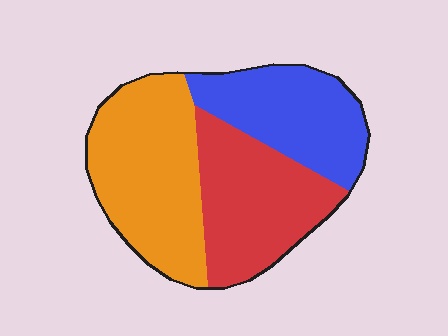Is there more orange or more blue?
Orange.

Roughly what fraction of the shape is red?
Red covers roughly 35% of the shape.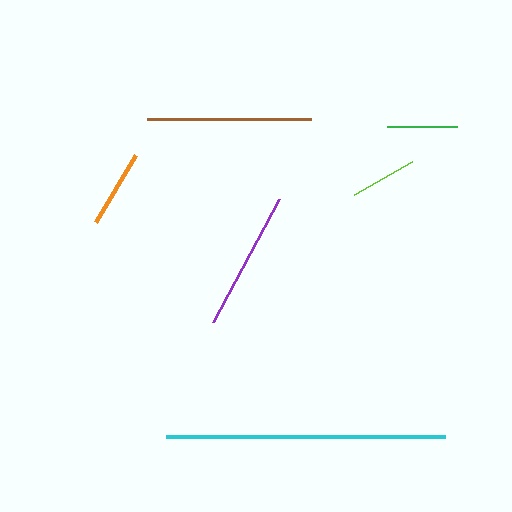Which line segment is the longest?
The cyan line is the longest at approximately 279 pixels.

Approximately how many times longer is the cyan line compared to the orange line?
The cyan line is approximately 3.6 times the length of the orange line.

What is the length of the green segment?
The green segment is approximately 70 pixels long.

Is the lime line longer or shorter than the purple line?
The purple line is longer than the lime line.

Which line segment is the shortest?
The lime line is the shortest at approximately 67 pixels.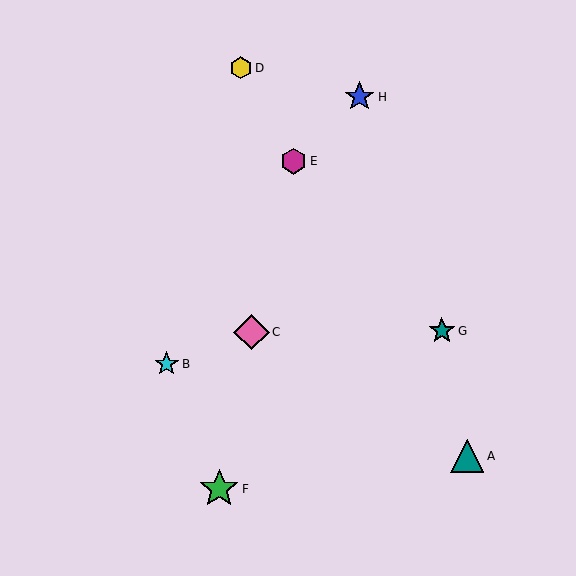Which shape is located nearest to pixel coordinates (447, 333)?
The teal star (labeled G) at (442, 331) is nearest to that location.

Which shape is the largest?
The green star (labeled F) is the largest.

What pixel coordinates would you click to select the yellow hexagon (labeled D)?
Click at (241, 68) to select the yellow hexagon D.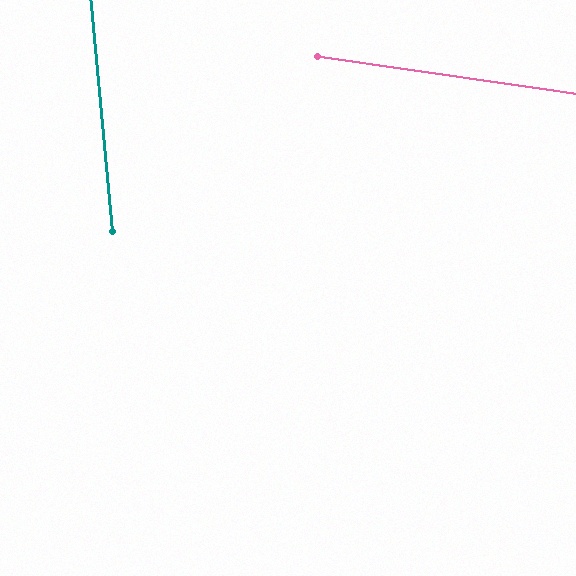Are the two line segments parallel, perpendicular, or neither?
Neither parallel nor perpendicular — they differ by about 77°.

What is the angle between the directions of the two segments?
Approximately 77 degrees.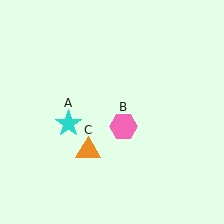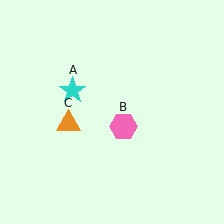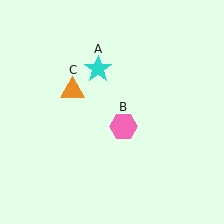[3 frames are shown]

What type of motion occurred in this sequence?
The cyan star (object A), orange triangle (object C) rotated clockwise around the center of the scene.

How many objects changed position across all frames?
2 objects changed position: cyan star (object A), orange triangle (object C).